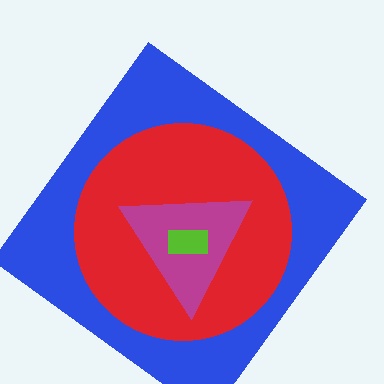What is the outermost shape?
The blue diamond.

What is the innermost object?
The lime rectangle.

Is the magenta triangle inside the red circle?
Yes.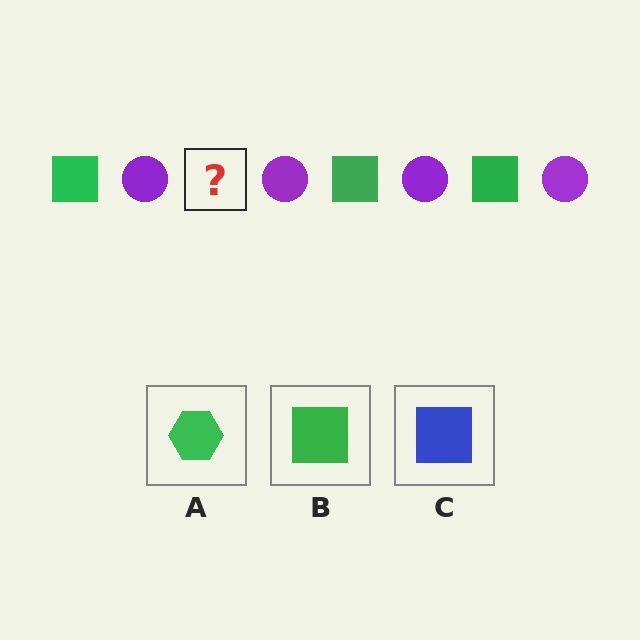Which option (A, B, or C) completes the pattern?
B.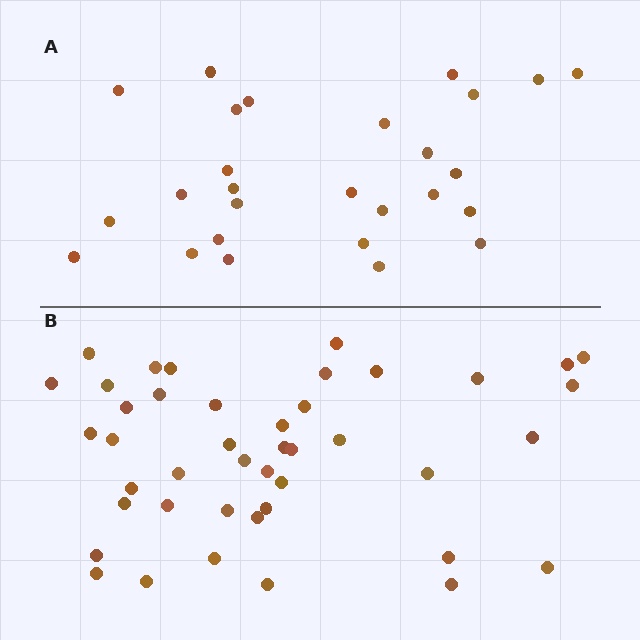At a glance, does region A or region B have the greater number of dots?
Region B (the bottom region) has more dots.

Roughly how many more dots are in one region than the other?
Region B has approximately 15 more dots than region A.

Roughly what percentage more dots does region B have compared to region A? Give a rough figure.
About 60% more.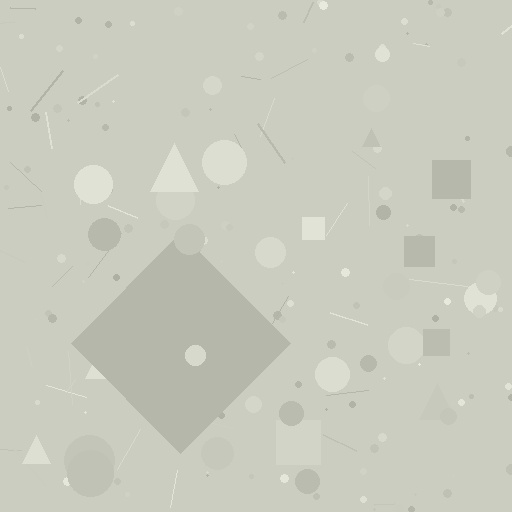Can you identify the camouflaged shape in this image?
The camouflaged shape is a diamond.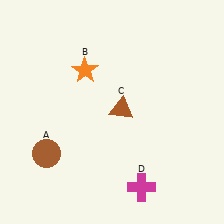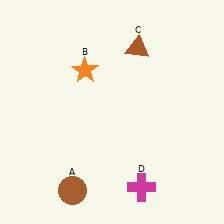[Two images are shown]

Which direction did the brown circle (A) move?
The brown circle (A) moved down.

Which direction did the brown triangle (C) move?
The brown triangle (C) moved up.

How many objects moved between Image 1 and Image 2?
2 objects moved between the two images.